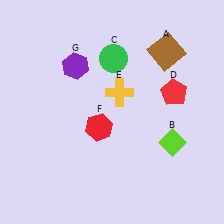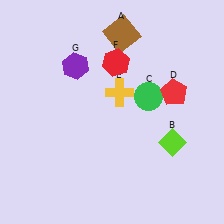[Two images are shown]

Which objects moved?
The objects that moved are: the brown square (A), the green circle (C), the red hexagon (F).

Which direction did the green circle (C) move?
The green circle (C) moved down.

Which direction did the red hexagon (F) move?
The red hexagon (F) moved up.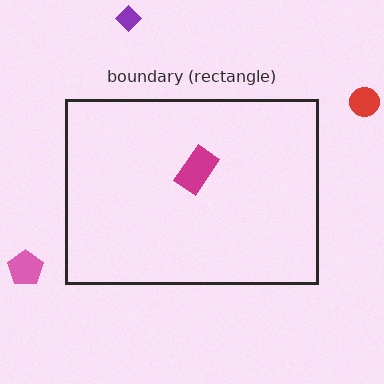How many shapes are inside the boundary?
1 inside, 3 outside.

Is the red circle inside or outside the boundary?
Outside.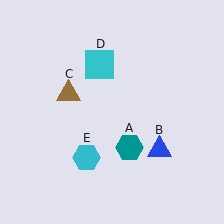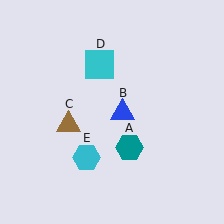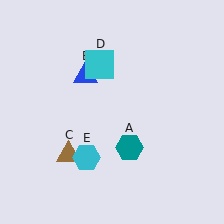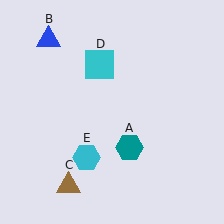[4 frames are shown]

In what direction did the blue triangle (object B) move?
The blue triangle (object B) moved up and to the left.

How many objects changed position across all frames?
2 objects changed position: blue triangle (object B), brown triangle (object C).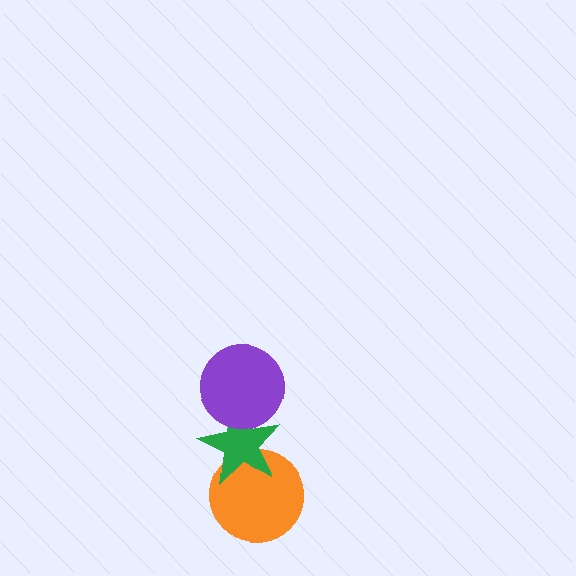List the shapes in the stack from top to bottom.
From top to bottom: the purple circle, the green star, the orange circle.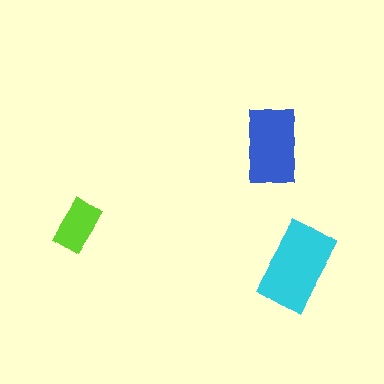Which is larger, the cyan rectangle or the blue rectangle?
The cyan one.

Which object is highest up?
The blue rectangle is topmost.